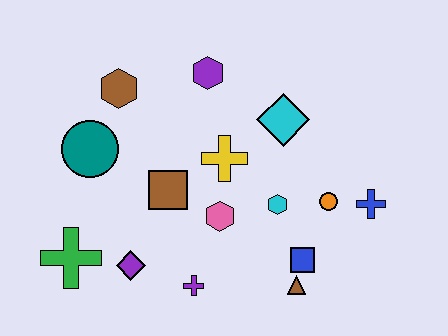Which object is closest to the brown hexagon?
The teal circle is closest to the brown hexagon.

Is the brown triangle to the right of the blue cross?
No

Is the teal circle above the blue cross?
Yes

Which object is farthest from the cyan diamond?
The green cross is farthest from the cyan diamond.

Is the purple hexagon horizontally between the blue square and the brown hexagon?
Yes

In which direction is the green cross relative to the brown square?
The green cross is to the left of the brown square.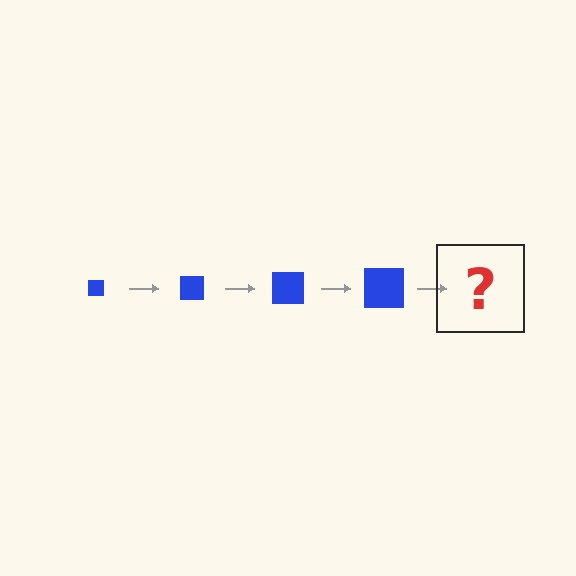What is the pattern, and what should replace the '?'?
The pattern is that the square gets progressively larger each step. The '?' should be a blue square, larger than the previous one.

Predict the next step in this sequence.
The next step is a blue square, larger than the previous one.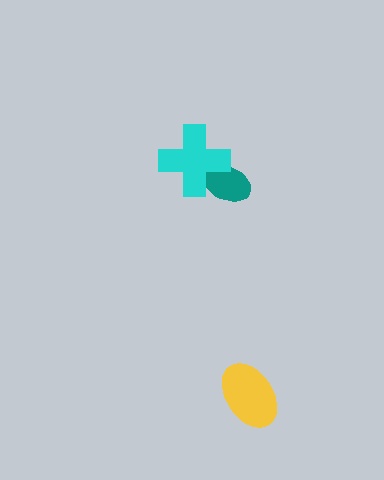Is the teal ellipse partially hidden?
Yes, it is partially covered by another shape.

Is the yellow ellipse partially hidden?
No, no other shape covers it.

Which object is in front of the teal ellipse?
The cyan cross is in front of the teal ellipse.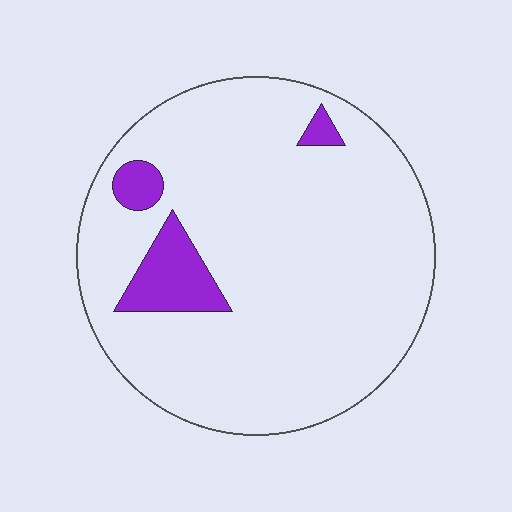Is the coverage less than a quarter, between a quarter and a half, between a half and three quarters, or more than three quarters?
Less than a quarter.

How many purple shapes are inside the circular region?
3.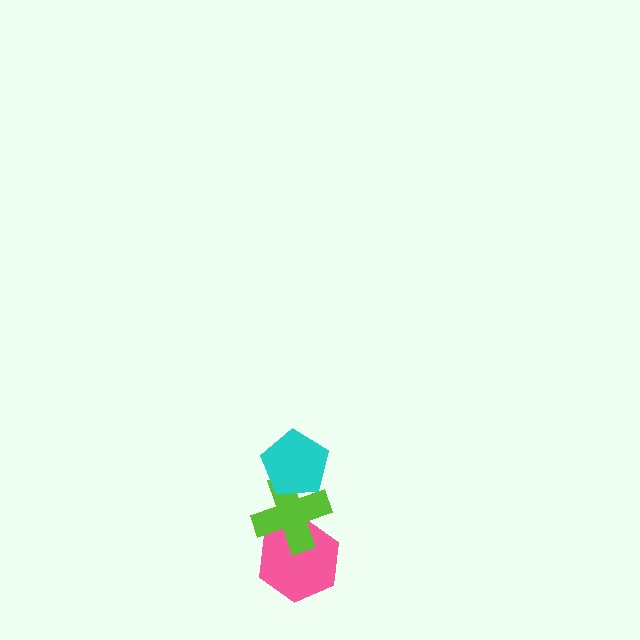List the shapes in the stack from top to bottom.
From top to bottom: the cyan pentagon, the lime cross, the pink hexagon.